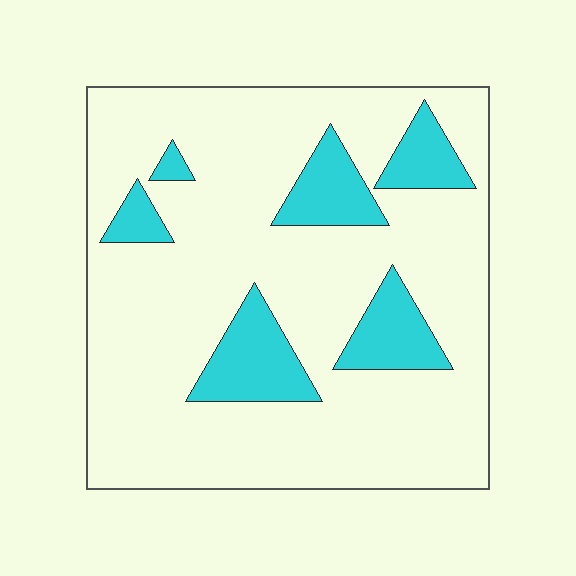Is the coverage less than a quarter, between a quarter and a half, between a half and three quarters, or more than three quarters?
Less than a quarter.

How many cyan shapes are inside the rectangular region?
6.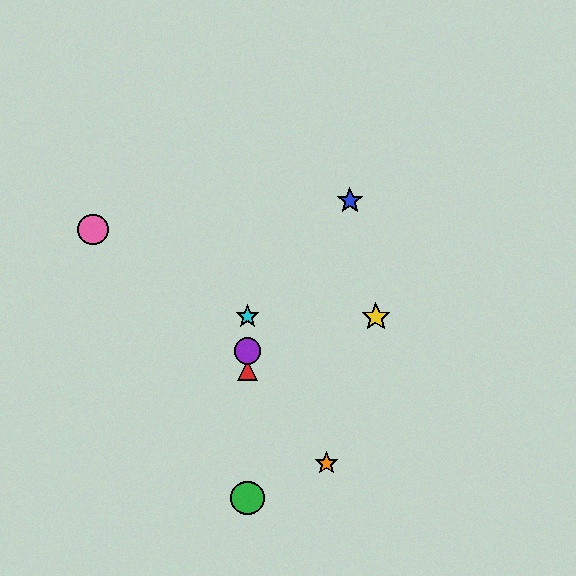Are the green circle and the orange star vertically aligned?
No, the green circle is at x≈248 and the orange star is at x≈326.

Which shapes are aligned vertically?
The red triangle, the green circle, the purple circle, the cyan star are aligned vertically.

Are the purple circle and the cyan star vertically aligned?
Yes, both are at x≈248.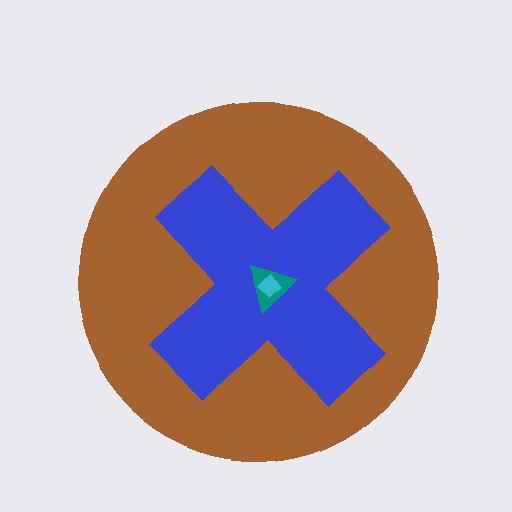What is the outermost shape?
The brown circle.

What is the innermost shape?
The cyan diamond.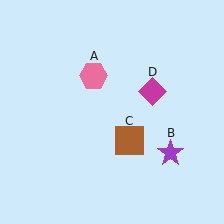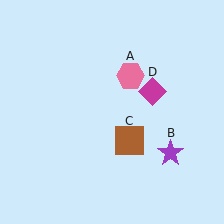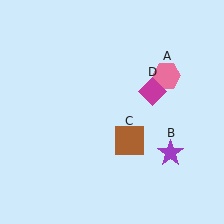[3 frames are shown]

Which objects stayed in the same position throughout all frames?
Purple star (object B) and brown square (object C) and magenta diamond (object D) remained stationary.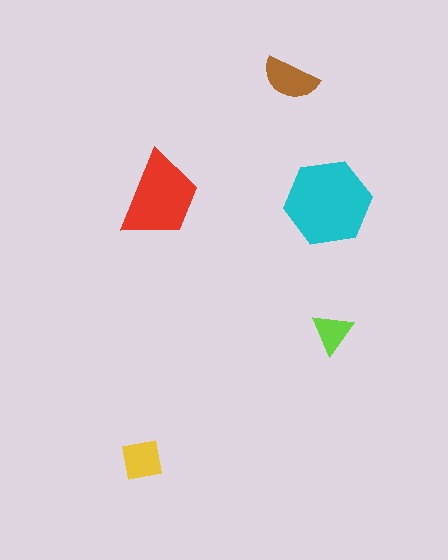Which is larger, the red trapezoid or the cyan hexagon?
The cyan hexagon.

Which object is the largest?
The cyan hexagon.